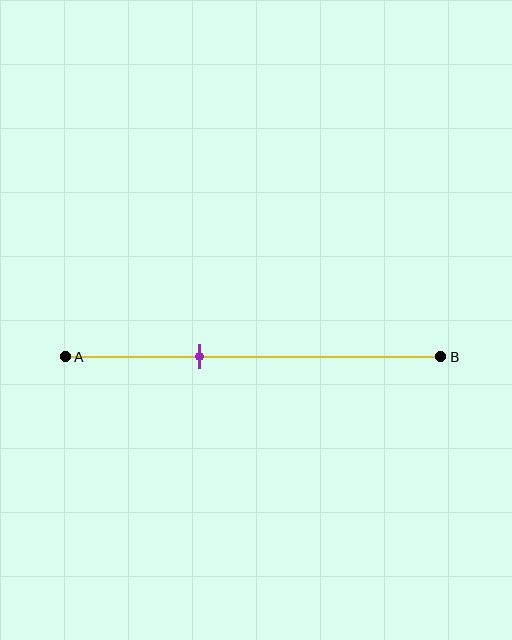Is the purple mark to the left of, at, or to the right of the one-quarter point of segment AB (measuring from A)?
The purple mark is to the right of the one-quarter point of segment AB.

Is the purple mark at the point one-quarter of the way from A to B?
No, the mark is at about 35% from A, not at the 25% one-quarter point.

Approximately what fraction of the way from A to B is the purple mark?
The purple mark is approximately 35% of the way from A to B.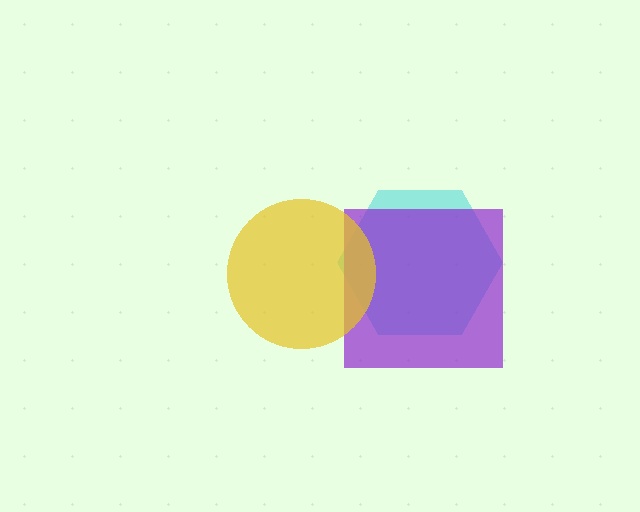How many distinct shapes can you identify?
There are 3 distinct shapes: a cyan hexagon, a purple square, a yellow circle.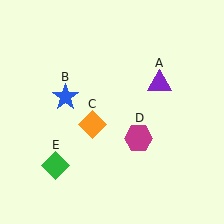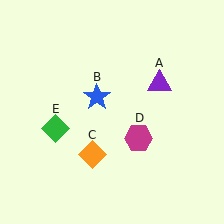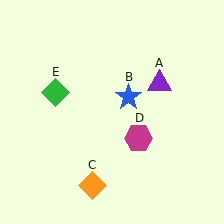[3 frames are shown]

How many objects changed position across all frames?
3 objects changed position: blue star (object B), orange diamond (object C), green diamond (object E).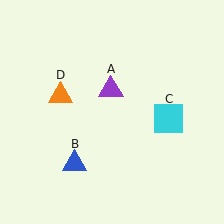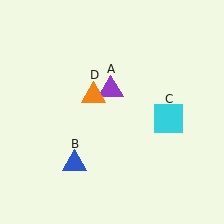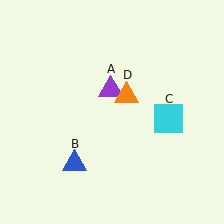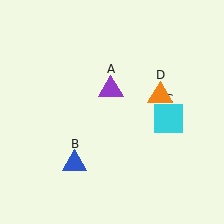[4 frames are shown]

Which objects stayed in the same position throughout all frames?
Purple triangle (object A) and blue triangle (object B) and cyan square (object C) remained stationary.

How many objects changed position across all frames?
1 object changed position: orange triangle (object D).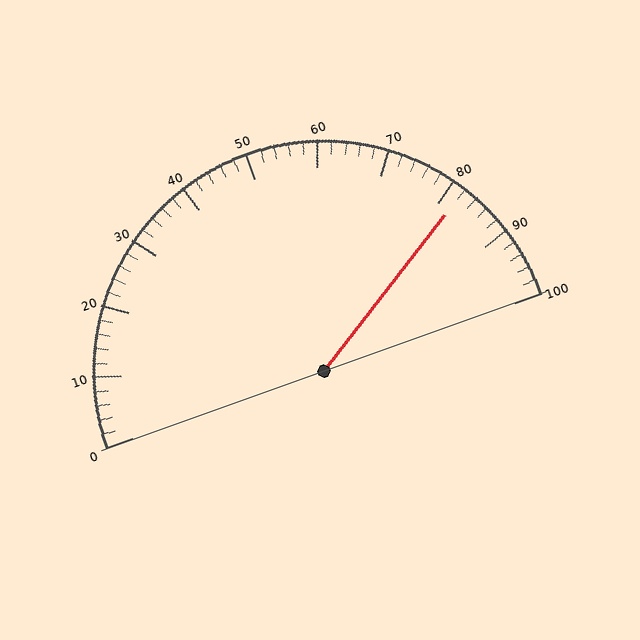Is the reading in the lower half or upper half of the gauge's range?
The reading is in the upper half of the range (0 to 100).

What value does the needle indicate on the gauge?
The needle indicates approximately 82.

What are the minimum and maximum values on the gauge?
The gauge ranges from 0 to 100.